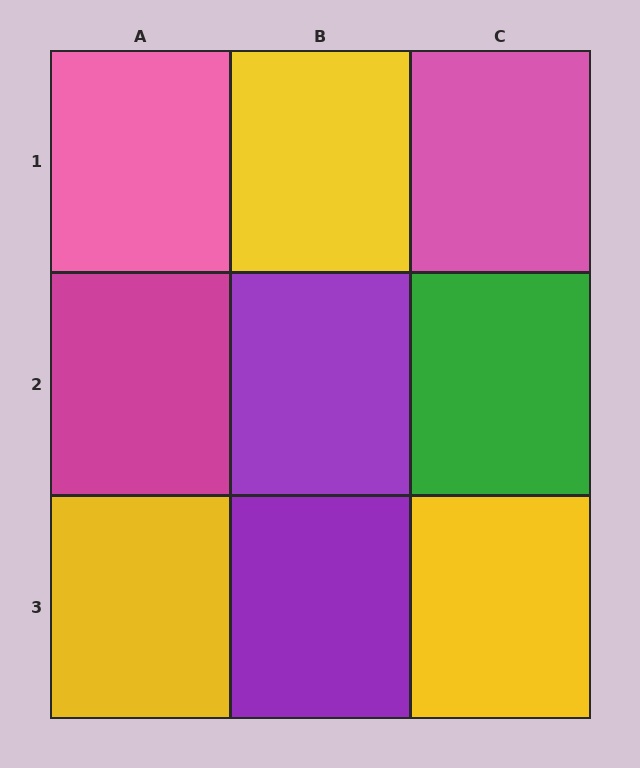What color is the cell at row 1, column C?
Pink.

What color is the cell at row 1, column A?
Pink.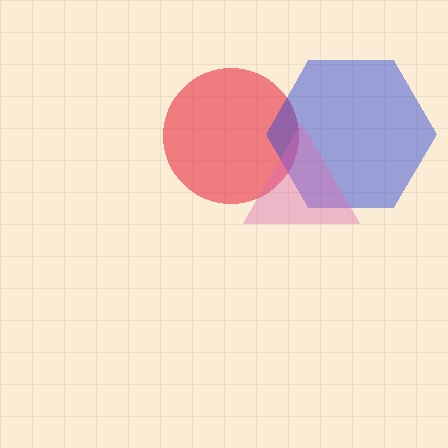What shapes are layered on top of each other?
The layered shapes are: a red circle, a blue hexagon, a pink triangle.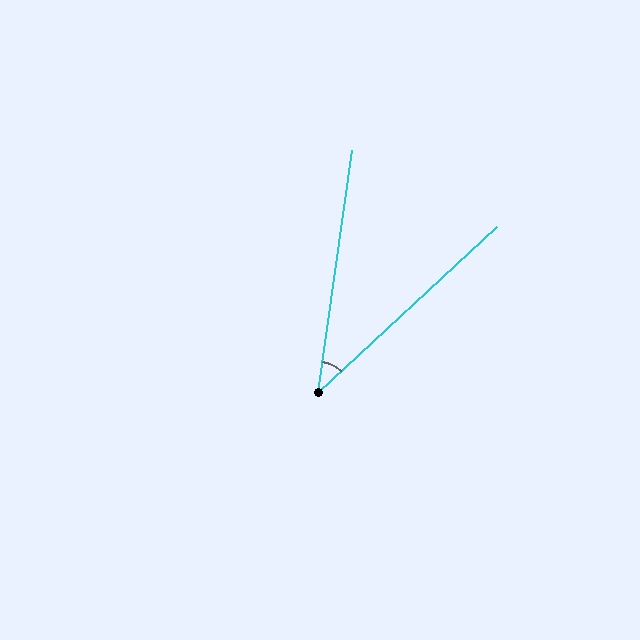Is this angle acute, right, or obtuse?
It is acute.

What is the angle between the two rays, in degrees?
Approximately 39 degrees.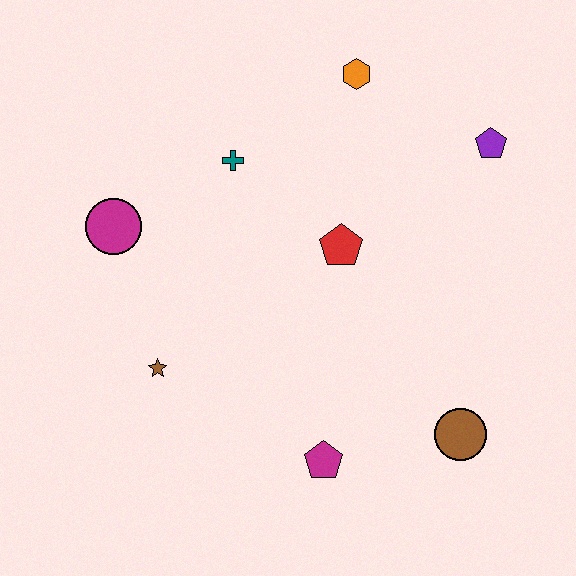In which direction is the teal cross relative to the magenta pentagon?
The teal cross is above the magenta pentagon.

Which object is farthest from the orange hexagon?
The magenta pentagon is farthest from the orange hexagon.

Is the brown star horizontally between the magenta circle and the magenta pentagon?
Yes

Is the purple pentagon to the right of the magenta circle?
Yes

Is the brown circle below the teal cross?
Yes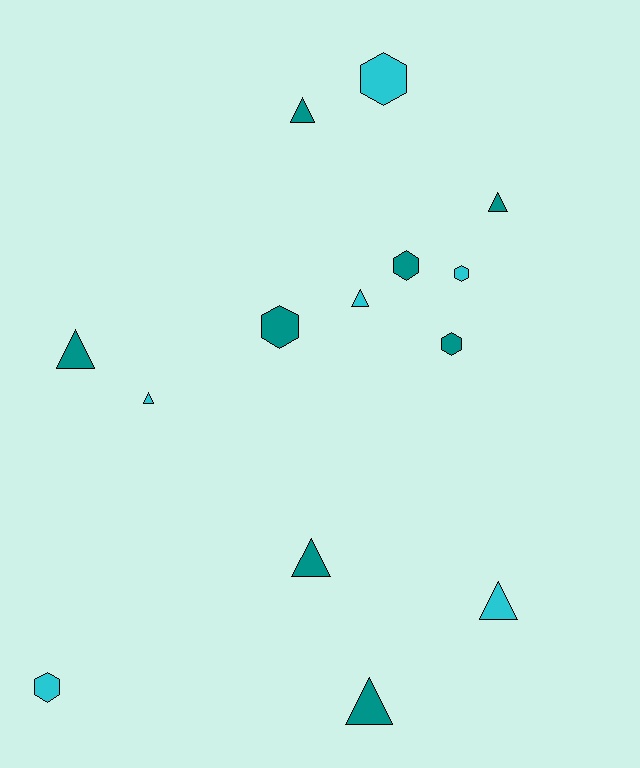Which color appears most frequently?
Teal, with 8 objects.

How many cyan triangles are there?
There are 3 cyan triangles.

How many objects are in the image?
There are 14 objects.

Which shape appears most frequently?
Triangle, with 8 objects.